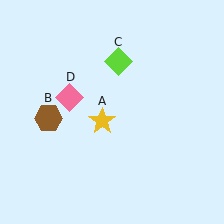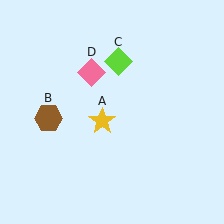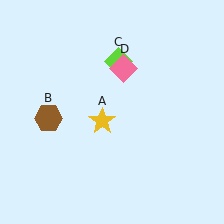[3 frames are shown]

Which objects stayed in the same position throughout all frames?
Yellow star (object A) and brown hexagon (object B) and lime diamond (object C) remained stationary.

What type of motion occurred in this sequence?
The pink diamond (object D) rotated clockwise around the center of the scene.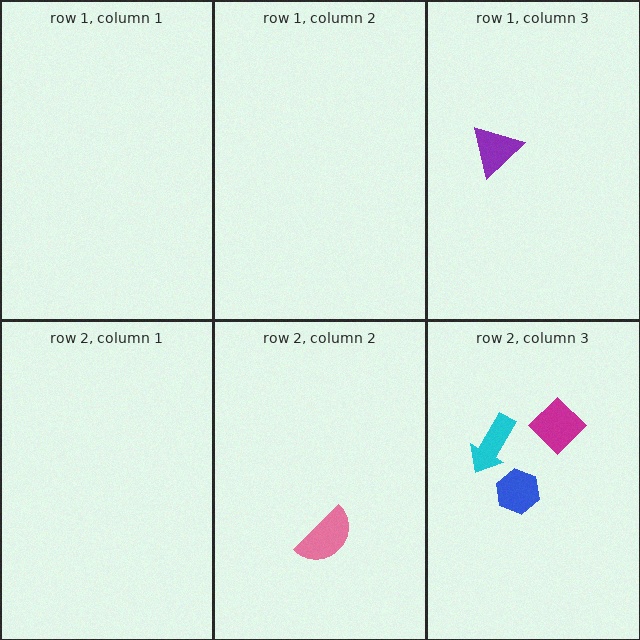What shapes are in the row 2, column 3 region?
The magenta diamond, the blue hexagon, the cyan arrow.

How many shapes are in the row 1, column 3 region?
1.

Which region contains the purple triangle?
The row 1, column 3 region.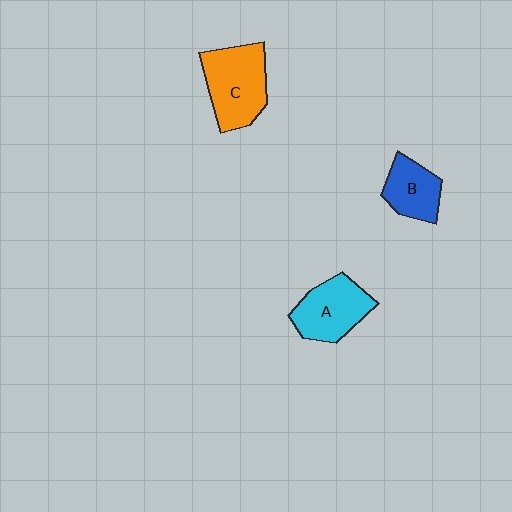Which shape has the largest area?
Shape C (orange).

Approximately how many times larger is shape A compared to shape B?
Approximately 1.3 times.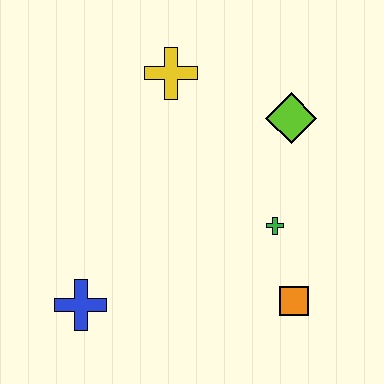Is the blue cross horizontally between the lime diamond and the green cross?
No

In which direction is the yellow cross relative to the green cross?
The yellow cross is above the green cross.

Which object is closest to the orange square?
The green cross is closest to the orange square.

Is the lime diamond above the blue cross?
Yes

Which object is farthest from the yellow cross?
The orange square is farthest from the yellow cross.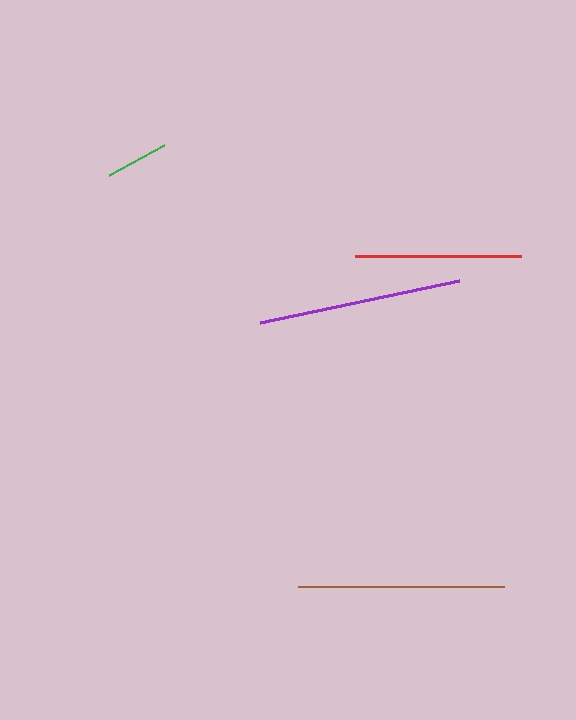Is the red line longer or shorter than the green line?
The red line is longer than the green line.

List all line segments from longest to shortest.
From longest to shortest: brown, purple, red, green.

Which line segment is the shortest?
The green line is the shortest at approximately 63 pixels.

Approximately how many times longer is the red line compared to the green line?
The red line is approximately 2.6 times the length of the green line.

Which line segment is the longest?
The brown line is the longest at approximately 206 pixels.